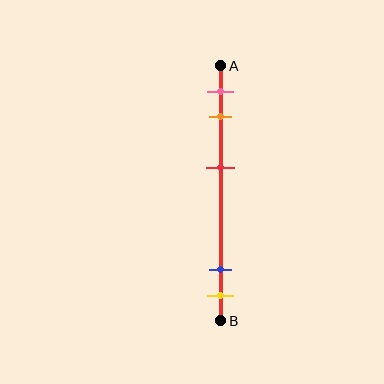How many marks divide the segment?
There are 5 marks dividing the segment.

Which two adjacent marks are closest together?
The blue and yellow marks are the closest adjacent pair.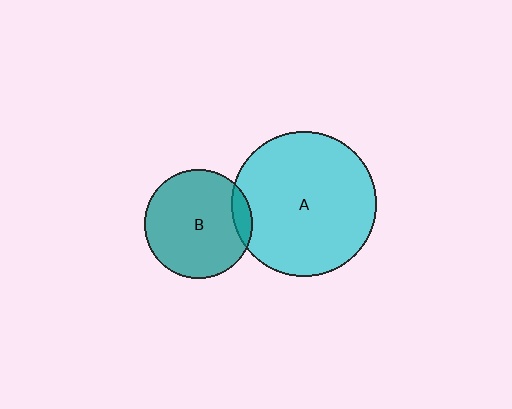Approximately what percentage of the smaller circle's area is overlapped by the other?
Approximately 10%.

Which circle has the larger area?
Circle A (cyan).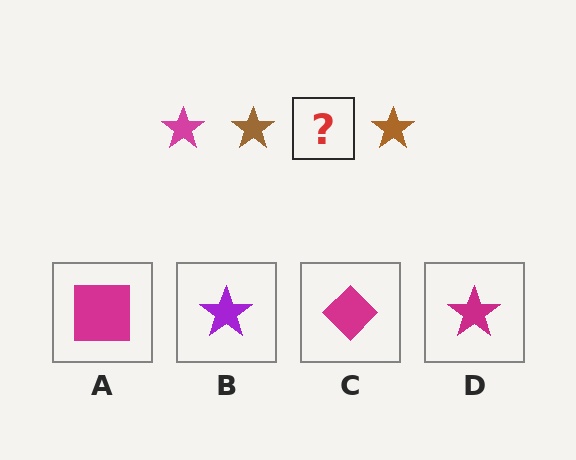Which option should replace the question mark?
Option D.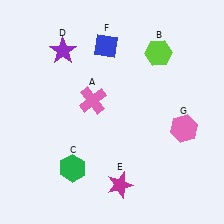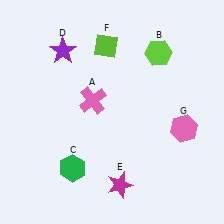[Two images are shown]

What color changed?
The diamond (F) changed from blue in Image 1 to lime in Image 2.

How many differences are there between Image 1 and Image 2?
There is 1 difference between the two images.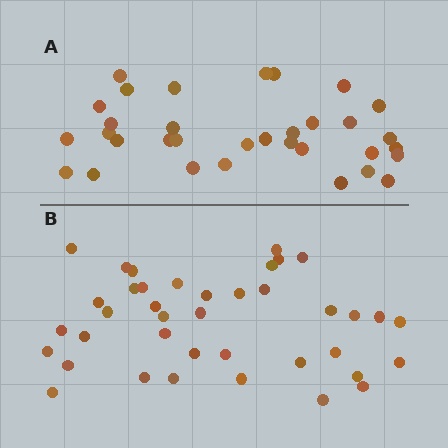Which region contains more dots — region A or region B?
Region B (the bottom region) has more dots.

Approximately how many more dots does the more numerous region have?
Region B has about 6 more dots than region A.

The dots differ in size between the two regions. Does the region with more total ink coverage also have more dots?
No. Region A has more total ink coverage because its dots are larger, but region B actually contains more individual dots. Total area can be misleading — the number of items is what matters here.